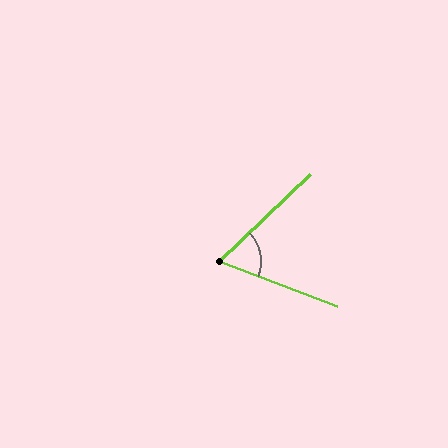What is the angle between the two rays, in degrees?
Approximately 65 degrees.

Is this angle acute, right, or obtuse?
It is acute.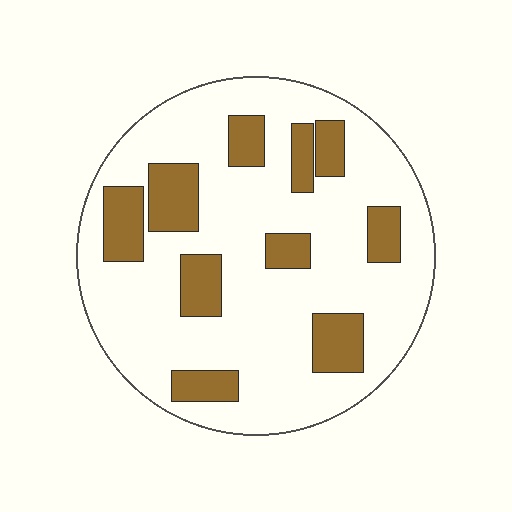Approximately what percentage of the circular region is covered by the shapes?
Approximately 25%.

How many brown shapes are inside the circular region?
10.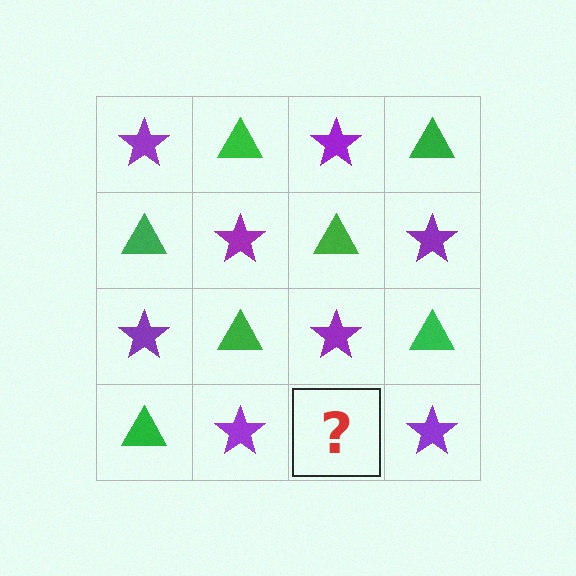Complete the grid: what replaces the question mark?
The question mark should be replaced with a green triangle.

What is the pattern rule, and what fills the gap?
The rule is that it alternates purple star and green triangle in a checkerboard pattern. The gap should be filled with a green triangle.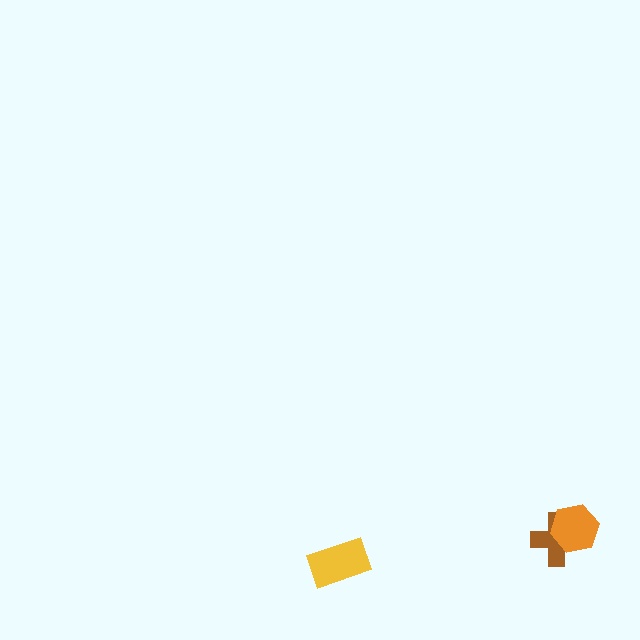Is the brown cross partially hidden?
Yes, it is partially covered by another shape.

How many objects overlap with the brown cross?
1 object overlaps with the brown cross.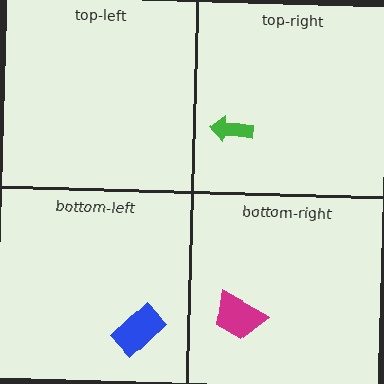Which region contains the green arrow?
The top-right region.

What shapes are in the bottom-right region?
The magenta trapezoid.